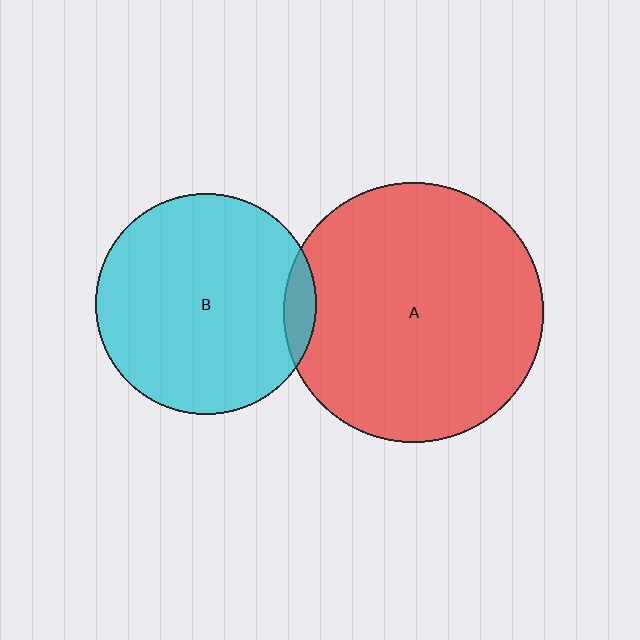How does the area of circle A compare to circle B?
Approximately 1.4 times.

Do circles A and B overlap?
Yes.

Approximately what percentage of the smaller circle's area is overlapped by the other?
Approximately 5%.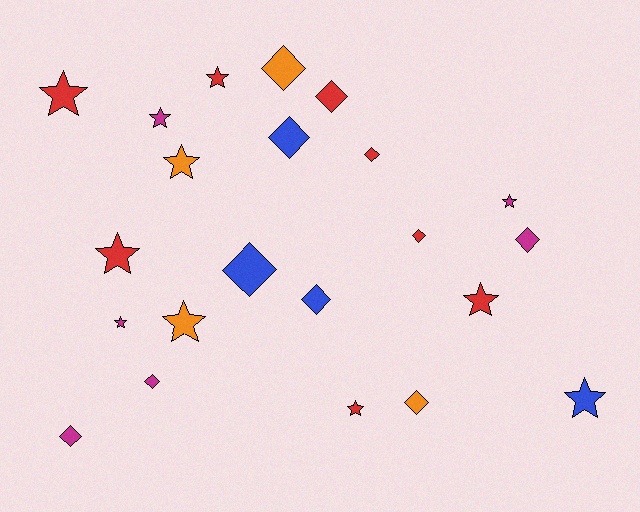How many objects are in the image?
There are 22 objects.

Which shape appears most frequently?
Star, with 11 objects.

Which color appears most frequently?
Red, with 8 objects.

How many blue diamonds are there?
There are 3 blue diamonds.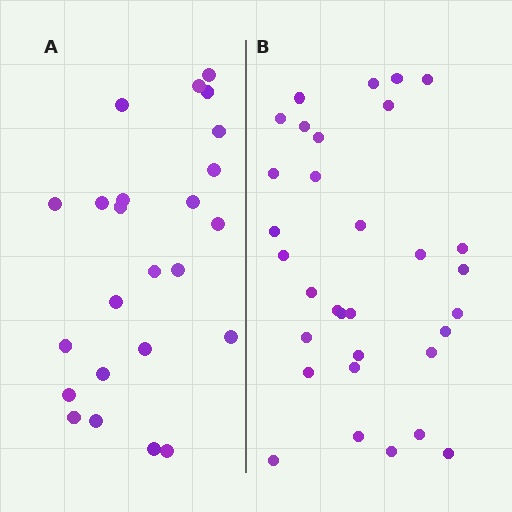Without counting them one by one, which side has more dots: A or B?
Region B (the right region) has more dots.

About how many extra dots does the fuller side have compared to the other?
Region B has roughly 8 or so more dots than region A.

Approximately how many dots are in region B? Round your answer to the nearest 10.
About 30 dots. (The exact count is 32, which rounds to 30.)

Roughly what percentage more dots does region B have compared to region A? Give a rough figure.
About 35% more.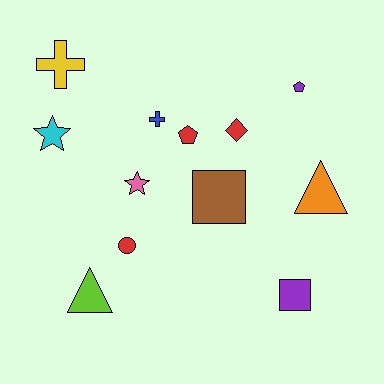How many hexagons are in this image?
There are no hexagons.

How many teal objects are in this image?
There are no teal objects.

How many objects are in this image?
There are 12 objects.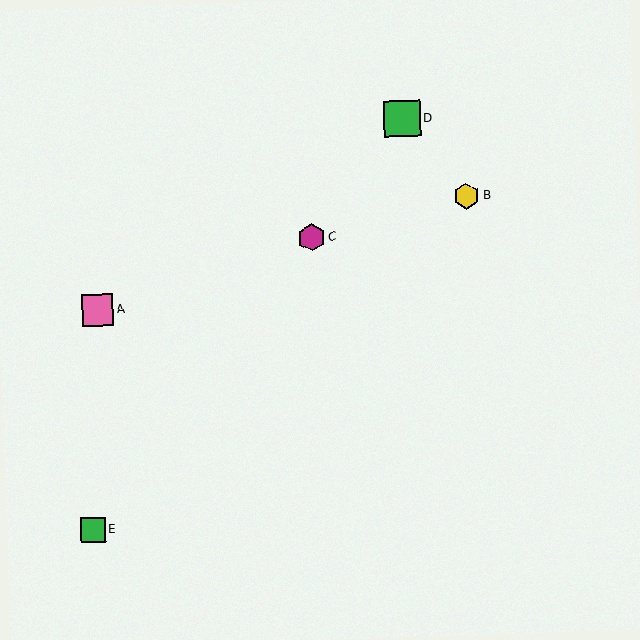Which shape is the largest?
The green square (labeled D) is the largest.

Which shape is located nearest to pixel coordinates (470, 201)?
The yellow hexagon (labeled B) at (467, 196) is nearest to that location.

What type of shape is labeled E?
Shape E is a green square.